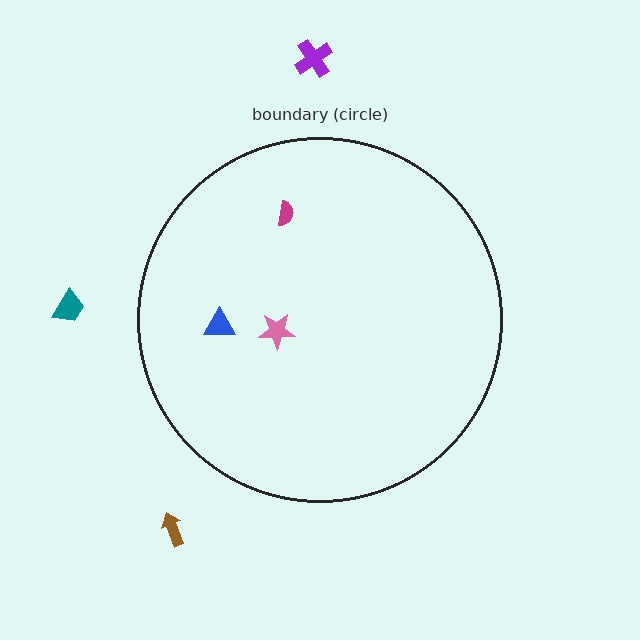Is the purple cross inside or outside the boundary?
Outside.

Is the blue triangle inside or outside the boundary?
Inside.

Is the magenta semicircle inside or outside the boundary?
Inside.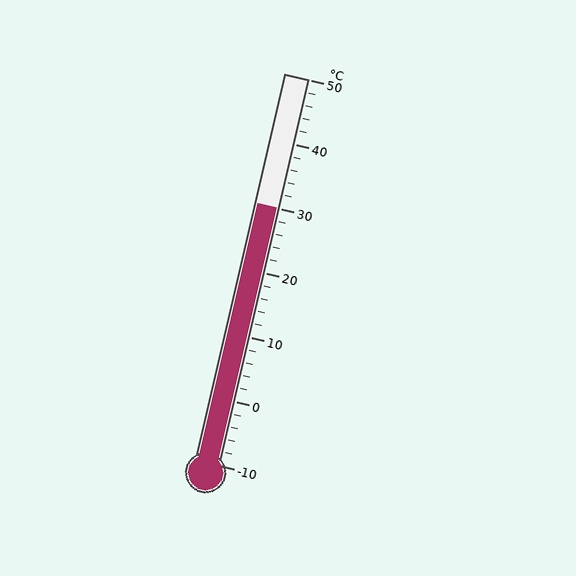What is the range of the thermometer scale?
The thermometer scale ranges from -10°C to 50°C.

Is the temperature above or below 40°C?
The temperature is below 40°C.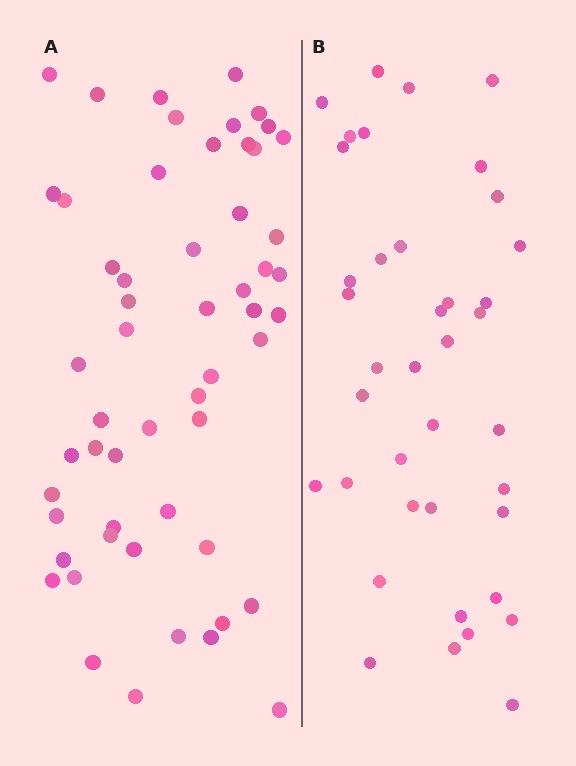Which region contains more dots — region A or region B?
Region A (the left region) has more dots.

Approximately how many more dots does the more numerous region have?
Region A has approximately 15 more dots than region B.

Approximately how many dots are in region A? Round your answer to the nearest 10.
About 60 dots. (The exact count is 55, which rounds to 60.)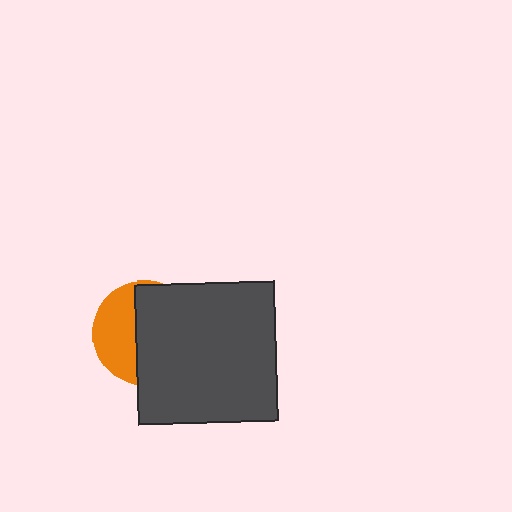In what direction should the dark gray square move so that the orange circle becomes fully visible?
The dark gray square should move right. That is the shortest direction to clear the overlap and leave the orange circle fully visible.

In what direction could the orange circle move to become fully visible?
The orange circle could move left. That would shift it out from behind the dark gray square entirely.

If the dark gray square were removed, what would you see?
You would see the complete orange circle.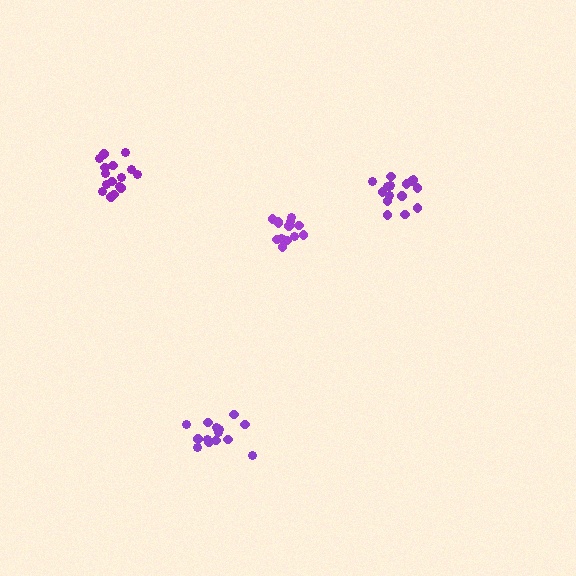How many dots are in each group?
Group 1: 16 dots, Group 2: 14 dots, Group 3: 13 dots, Group 4: 17 dots (60 total).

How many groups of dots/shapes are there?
There are 4 groups.